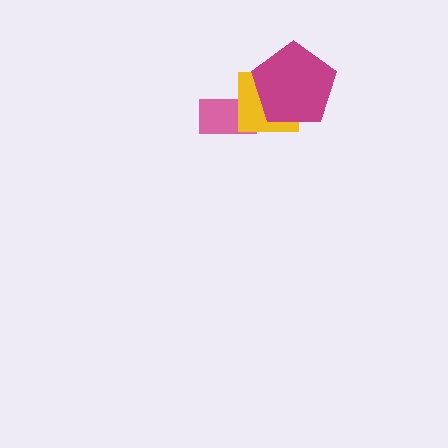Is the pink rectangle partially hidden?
Yes, it is partially covered by another shape.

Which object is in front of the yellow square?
The magenta pentagon is in front of the yellow square.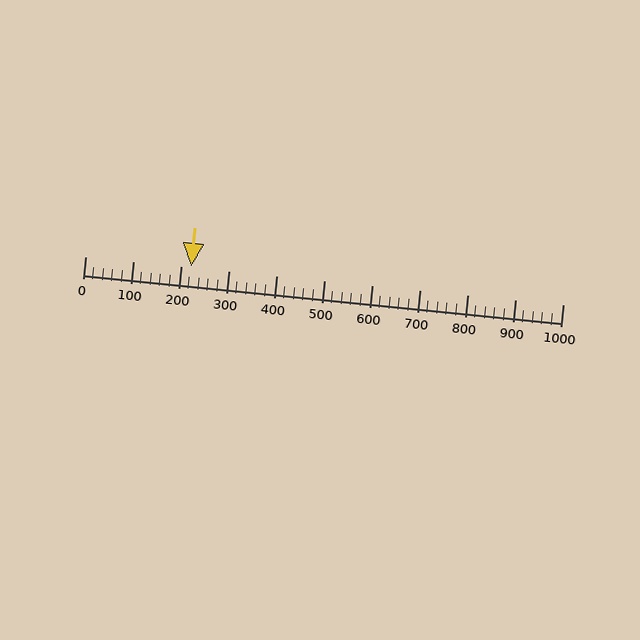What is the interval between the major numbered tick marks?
The major tick marks are spaced 100 units apart.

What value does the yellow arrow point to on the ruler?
The yellow arrow points to approximately 222.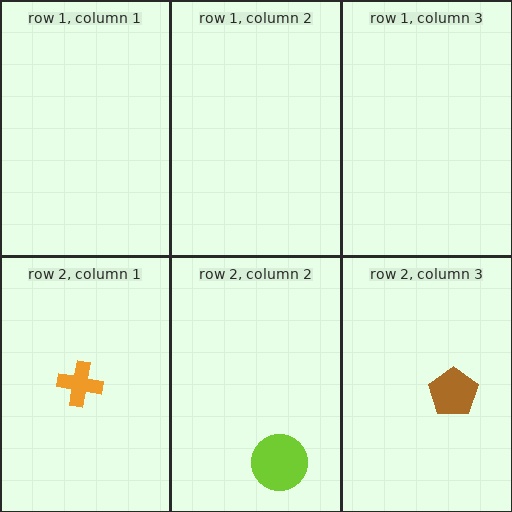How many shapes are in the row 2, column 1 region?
1.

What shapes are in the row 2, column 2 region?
The lime circle.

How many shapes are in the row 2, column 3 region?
1.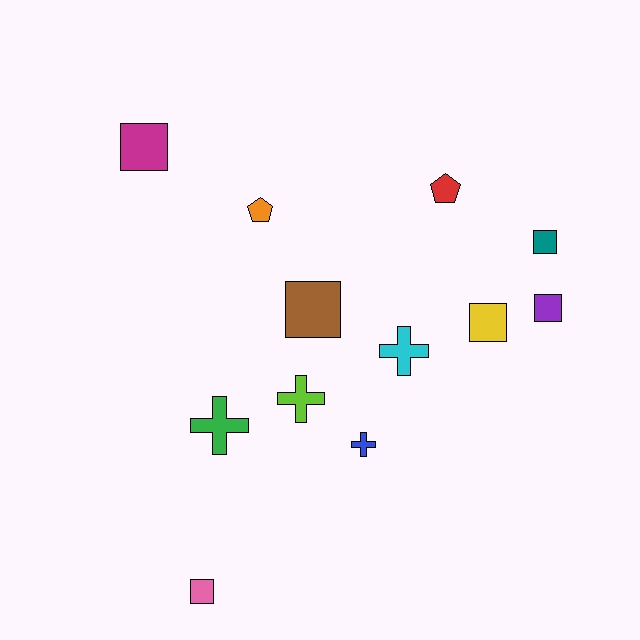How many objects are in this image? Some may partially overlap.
There are 12 objects.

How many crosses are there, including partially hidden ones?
There are 4 crosses.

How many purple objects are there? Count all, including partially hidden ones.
There is 1 purple object.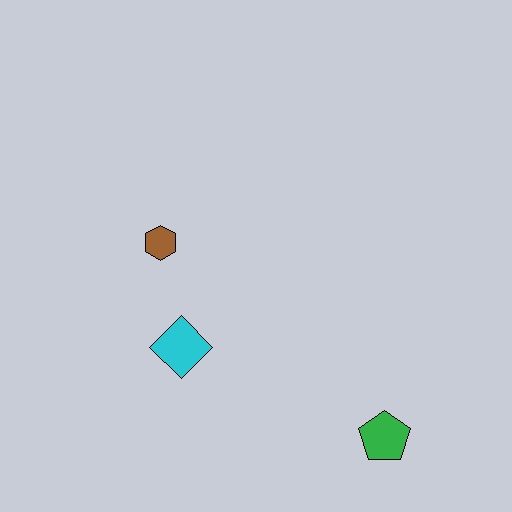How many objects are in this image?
There are 3 objects.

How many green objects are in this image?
There is 1 green object.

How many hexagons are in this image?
There is 1 hexagon.